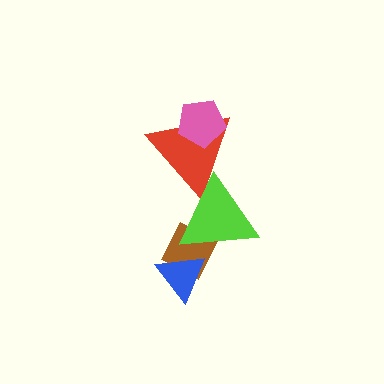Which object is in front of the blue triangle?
The lime triangle is in front of the blue triangle.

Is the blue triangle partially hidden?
Yes, it is partially covered by another shape.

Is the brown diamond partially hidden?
Yes, it is partially covered by another shape.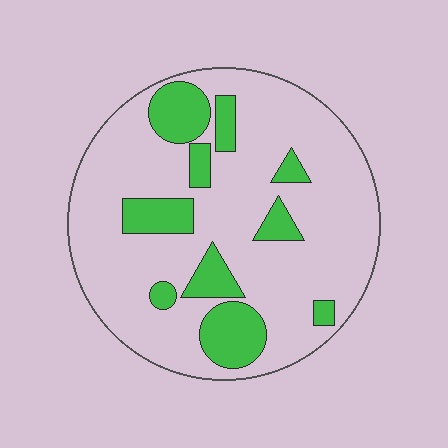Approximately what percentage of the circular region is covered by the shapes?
Approximately 20%.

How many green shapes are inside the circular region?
10.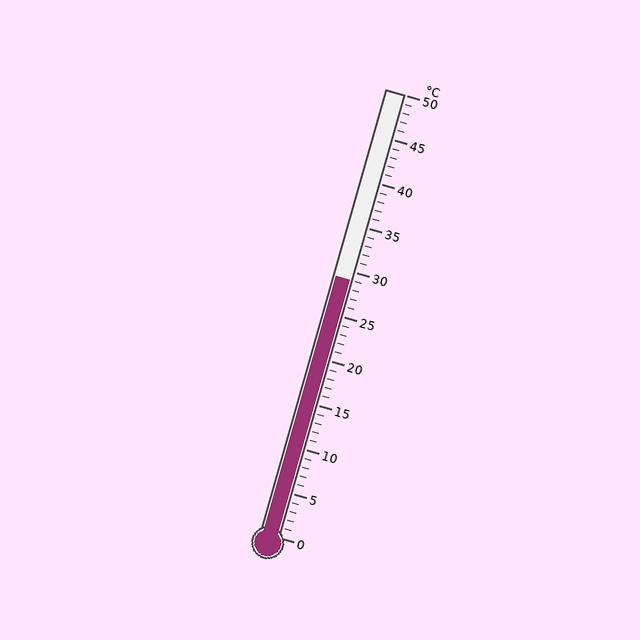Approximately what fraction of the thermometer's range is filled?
The thermometer is filled to approximately 60% of its range.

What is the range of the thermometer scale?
The thermometer scale ranges from 0°C to 50°C.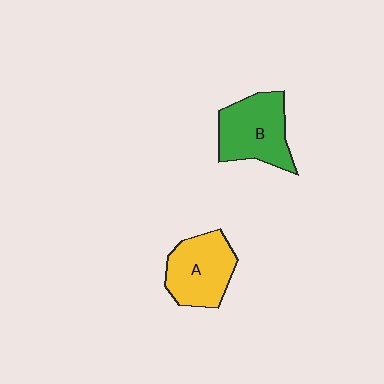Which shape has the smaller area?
Shape A (yellow).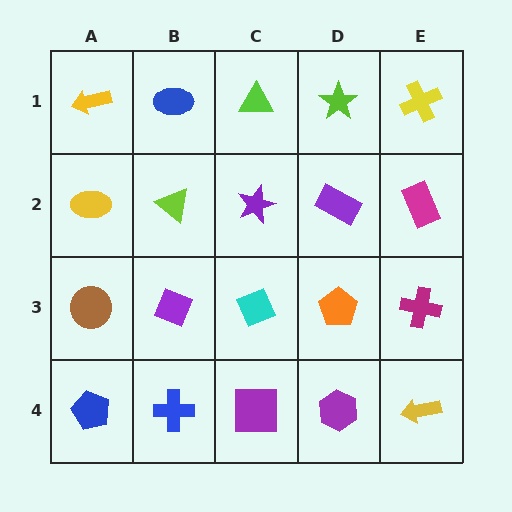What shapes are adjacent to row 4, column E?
A magenta cross (row 3, column E), a purple hexagon (row 4, column D).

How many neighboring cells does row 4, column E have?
2.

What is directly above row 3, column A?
A yellow ellipse.